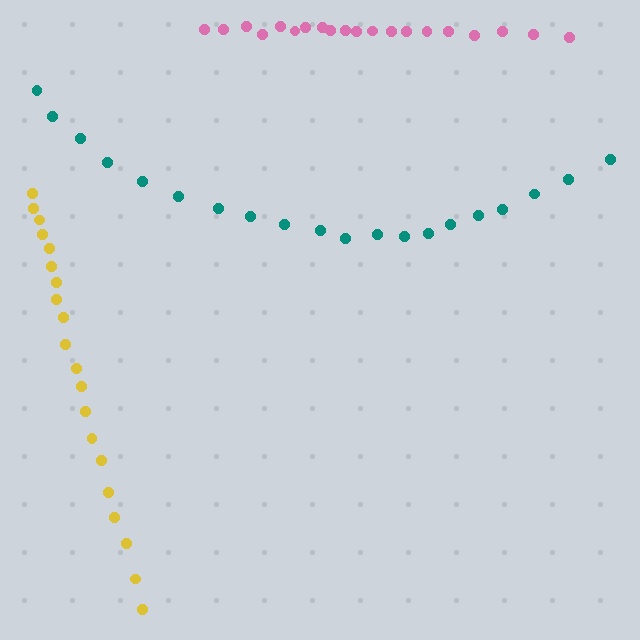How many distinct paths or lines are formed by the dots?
There are 3 distinct paths.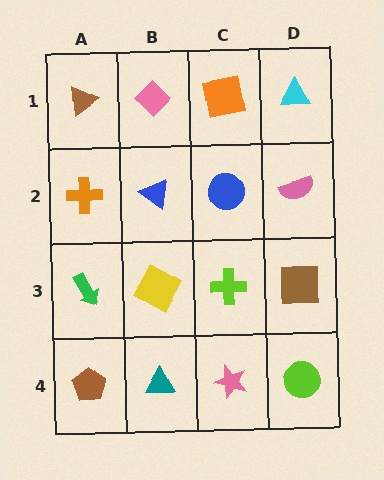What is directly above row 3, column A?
An orange cross.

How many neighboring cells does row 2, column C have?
4.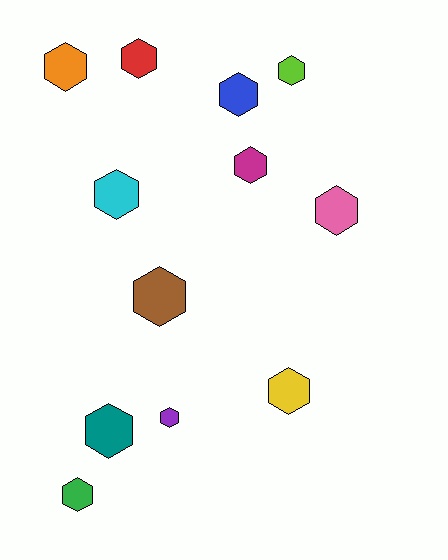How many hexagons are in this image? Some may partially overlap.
There are 12 hexagons.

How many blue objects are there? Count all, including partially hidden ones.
There is 1 blue object.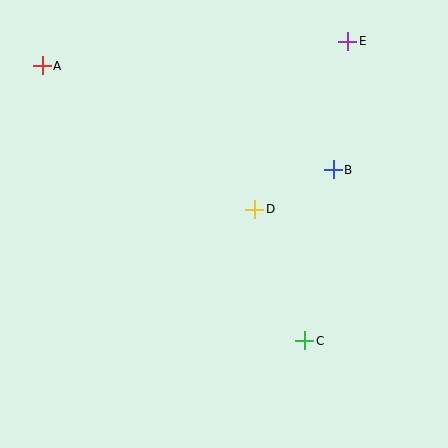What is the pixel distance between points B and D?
The distance between B and D is 88 pixels.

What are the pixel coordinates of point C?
Point C is at (305, 341).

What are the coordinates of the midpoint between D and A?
The midpoint between D and A is at (148, 137).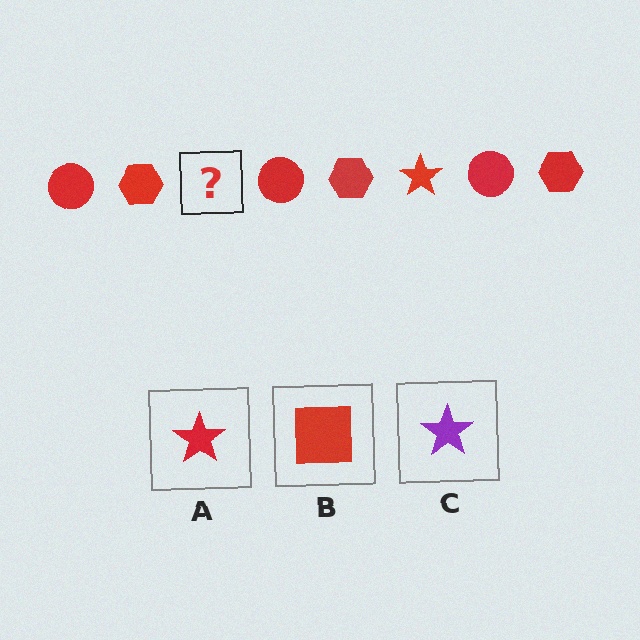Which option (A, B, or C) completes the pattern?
A.